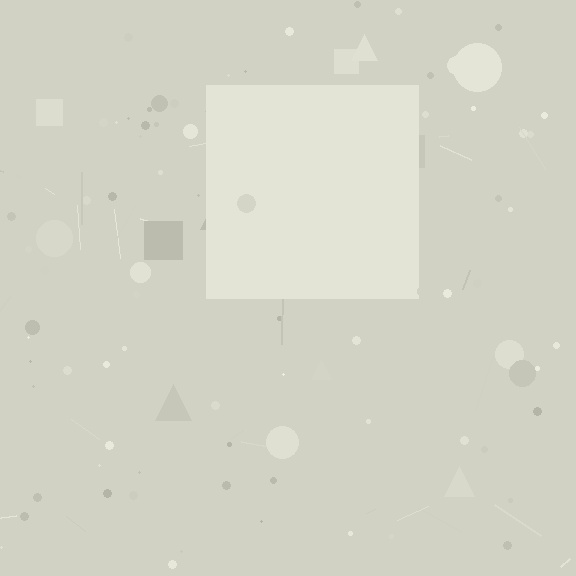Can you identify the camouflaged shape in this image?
The camouflaged shape is a square.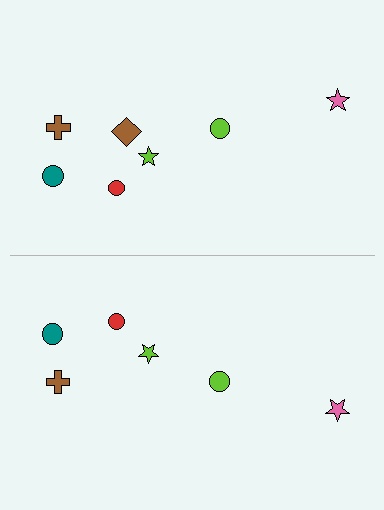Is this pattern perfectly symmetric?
No, the pattern is not perfectly symmetric. A brown diamond is missing from the bottom side.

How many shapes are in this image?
There are 13 shapes in this image.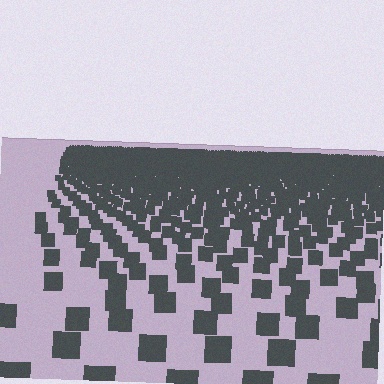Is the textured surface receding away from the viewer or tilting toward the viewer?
The surface is receding away from the viewer. Texture elements get smaller and denser toward the top.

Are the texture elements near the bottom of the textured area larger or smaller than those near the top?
Larger. Near the bottom, elements are closer to the viewer and appear at a bigger on-screen size.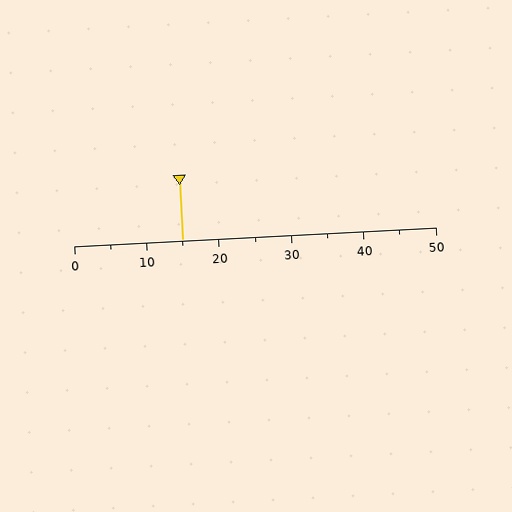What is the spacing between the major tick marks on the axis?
The major ticks are spaced 10 apart.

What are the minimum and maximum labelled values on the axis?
The axis runs from 0 to 50.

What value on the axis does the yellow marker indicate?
The marker indicates approximately 15.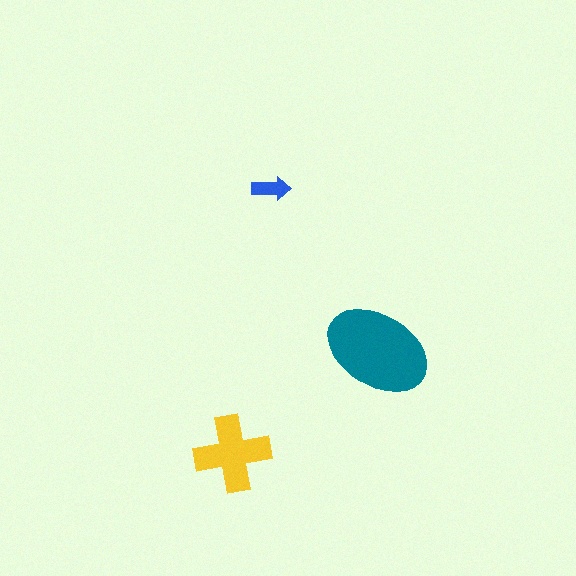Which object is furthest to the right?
The teal ellipse is rightmost.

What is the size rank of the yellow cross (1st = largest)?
2nd.